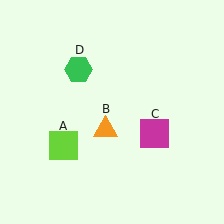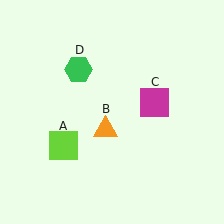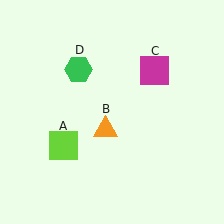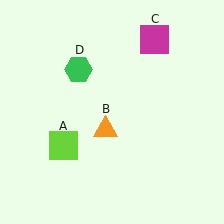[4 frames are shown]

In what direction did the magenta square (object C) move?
The magenta square (object C) moved up.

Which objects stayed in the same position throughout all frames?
Lime square (object A) and orange triangle (object B) and green hexagon (object D) remained stationary.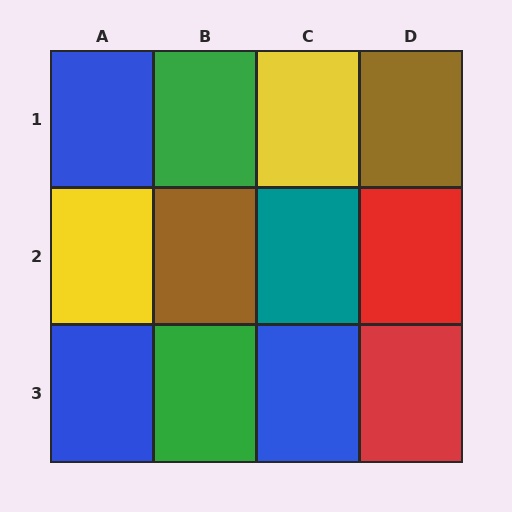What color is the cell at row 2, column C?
Teal.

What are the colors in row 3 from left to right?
Blue, green, blue, red.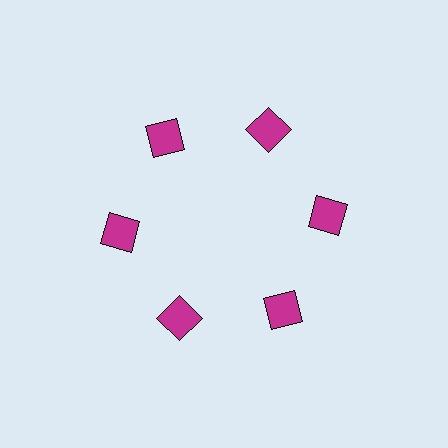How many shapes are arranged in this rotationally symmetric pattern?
There are 6 shapes, arranged in 6 groups of 1.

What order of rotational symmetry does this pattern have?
This pattern has 6-fold rotational symmetry.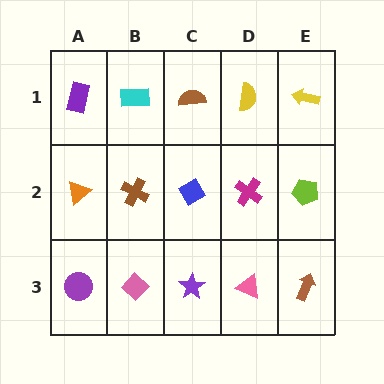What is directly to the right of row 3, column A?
A pink diamond.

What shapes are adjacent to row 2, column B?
A cyan rectangle (row 1, column B), a pink diamond (row 3, column B), an orange triangle (row 2, column A), a blue diamond (row 2, column C).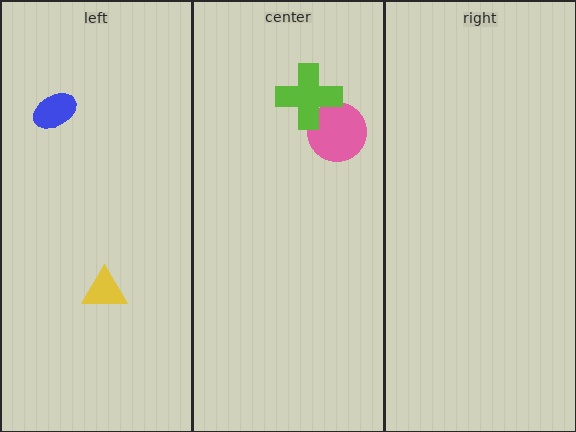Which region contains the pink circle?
The center region.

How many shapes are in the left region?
2.